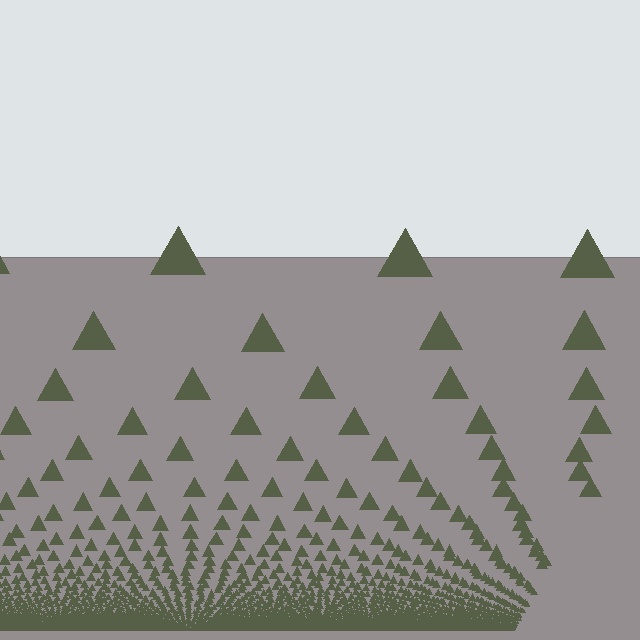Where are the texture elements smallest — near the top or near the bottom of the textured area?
Near the bottom.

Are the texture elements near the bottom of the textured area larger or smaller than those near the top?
Smaller. The gradient is inverted — elements near the bottom are smaller and denser.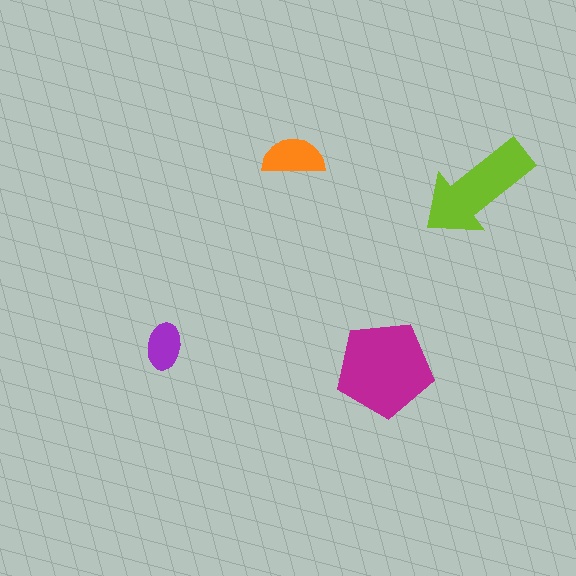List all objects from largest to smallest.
The magenta pentagon, the lime arrow, the orange semicircle, the purple ellipse.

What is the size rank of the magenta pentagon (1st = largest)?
1st.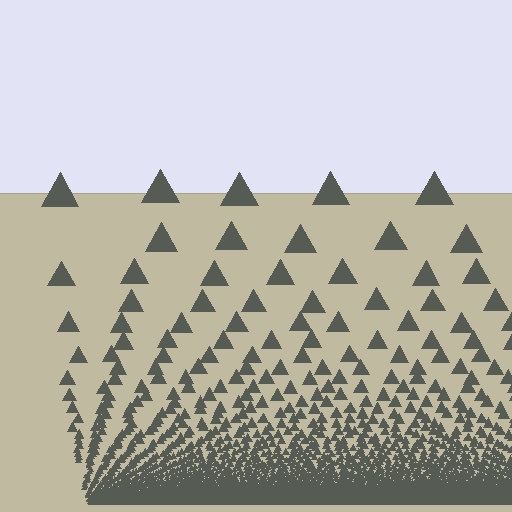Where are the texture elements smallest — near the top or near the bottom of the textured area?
Near the bottom.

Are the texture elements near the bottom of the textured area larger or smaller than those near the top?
Smaller. The gradient is inverted — elements near the bottom are smaller and denser.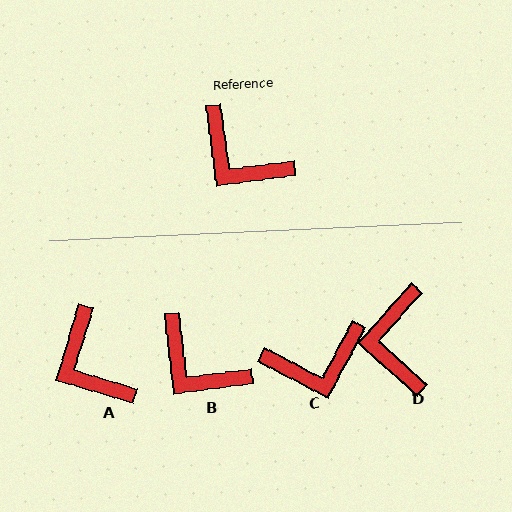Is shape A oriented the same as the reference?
No, it is off by about 24 degrees.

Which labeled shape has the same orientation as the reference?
B.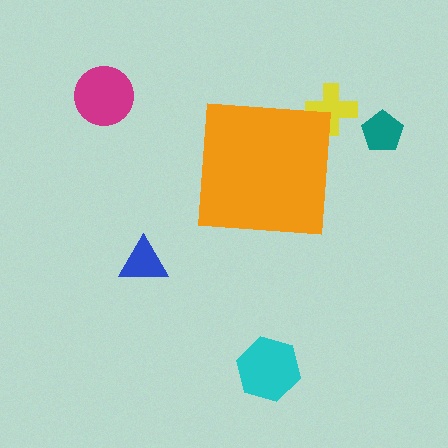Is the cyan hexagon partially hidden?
No, the cyan hexagon is fully visible.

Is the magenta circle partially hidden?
No, the magenta circle is fully visible.